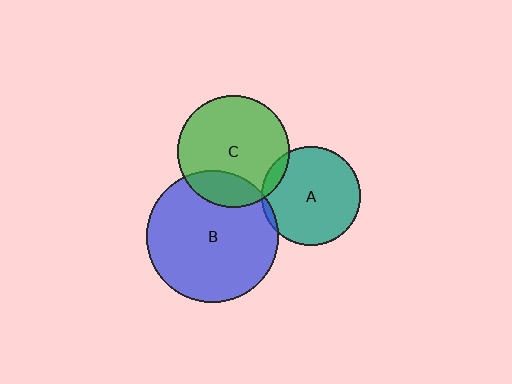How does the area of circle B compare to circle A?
Approximately 1.8 times.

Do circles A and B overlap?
Yes.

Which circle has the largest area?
Circle B (blue).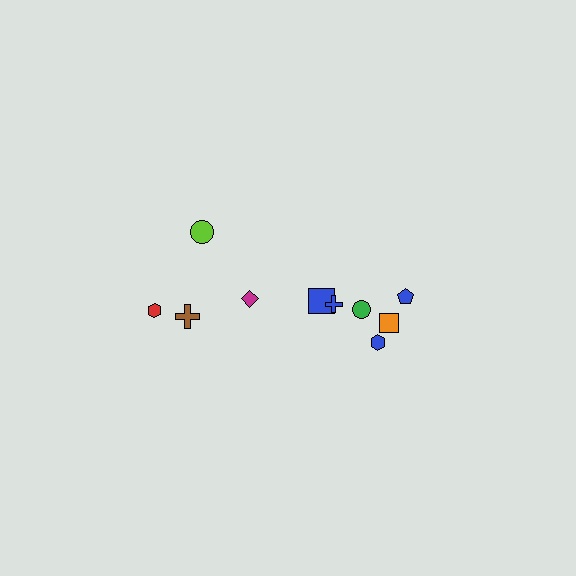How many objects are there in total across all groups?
There are 10 objects.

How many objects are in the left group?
There are 4 objects.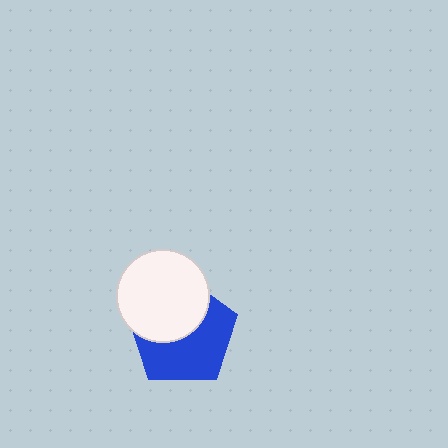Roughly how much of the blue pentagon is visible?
About half of it is visible (roughly 55%).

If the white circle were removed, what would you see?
You would see the complete blue pentagon.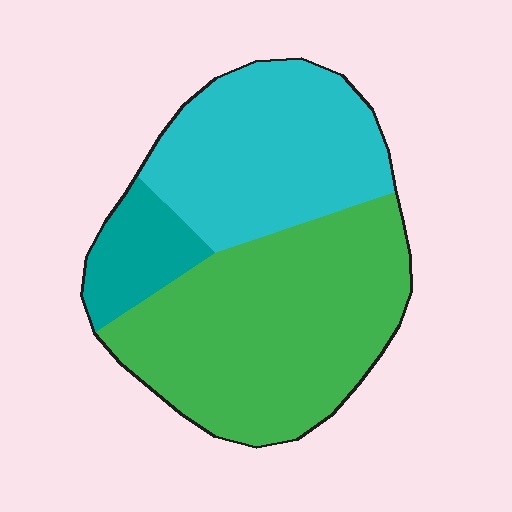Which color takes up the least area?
Teal, at roughly 10%.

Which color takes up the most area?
Green, at roughly 50%.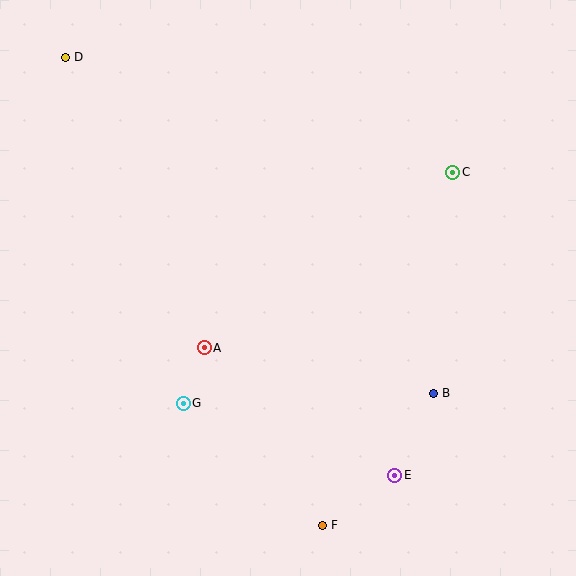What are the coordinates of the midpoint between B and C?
The midpoint between B and C is at (443, 283).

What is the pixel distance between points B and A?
The distance between B and A is 233 pixels.